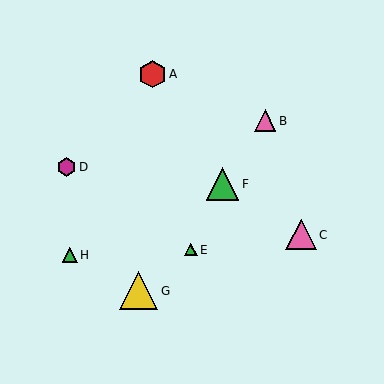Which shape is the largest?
The yellow triangle (labeled G) is the largest.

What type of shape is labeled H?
Shape H is a green triangle.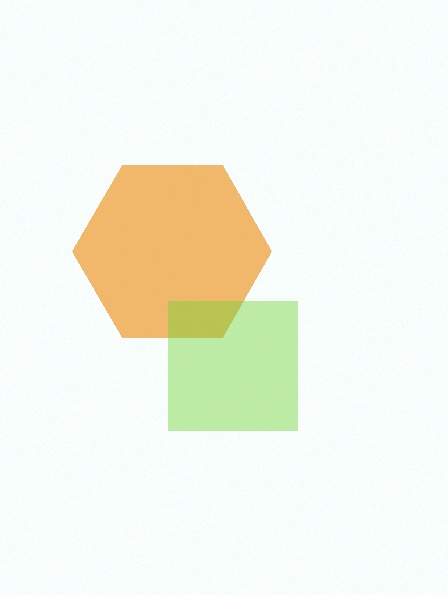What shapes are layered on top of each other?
The layered shapes are: an orange hexagon, a lime square.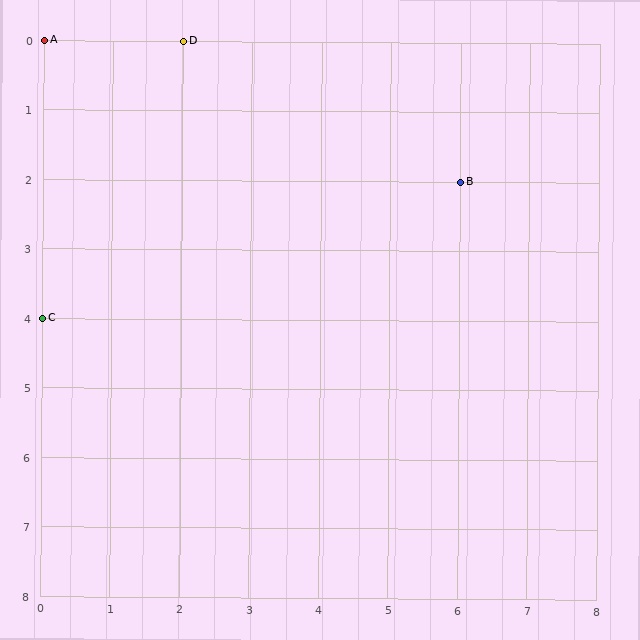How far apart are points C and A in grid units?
Points C and A are 4 rows apart.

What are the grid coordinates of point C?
Point C is at grid coordinates (0, 4).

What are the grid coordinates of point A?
Point A is at grid coordinates (0, 0).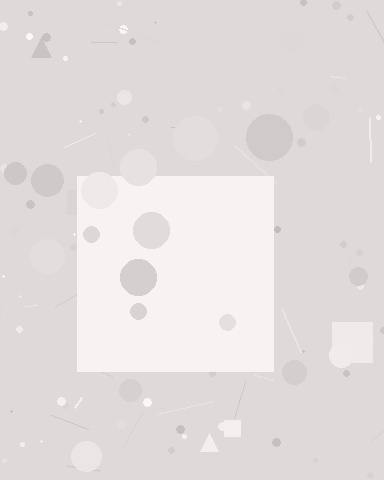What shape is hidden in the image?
A square is hidden in the image.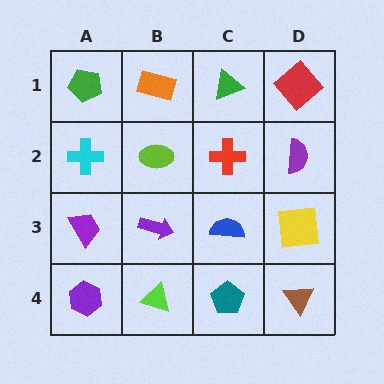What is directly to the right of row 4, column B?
A teal pentagon.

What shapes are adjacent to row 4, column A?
A purple trapezoid (row 3, column A), a lime triangle (row 4, column B).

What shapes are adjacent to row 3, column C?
A red cross (row 2, column C), a teal pentagon (row 4, column C), a purple arrow (row 3, column B), a yellow square (row 3, column D).